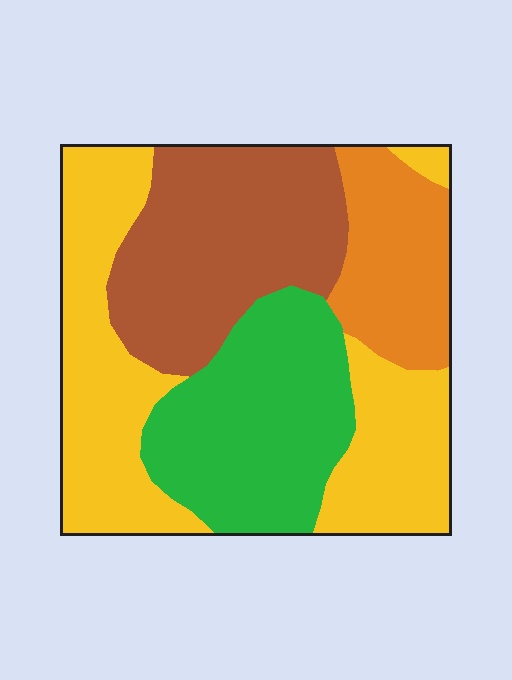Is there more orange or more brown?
Brown.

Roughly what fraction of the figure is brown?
Brown covers about 25% of the figure.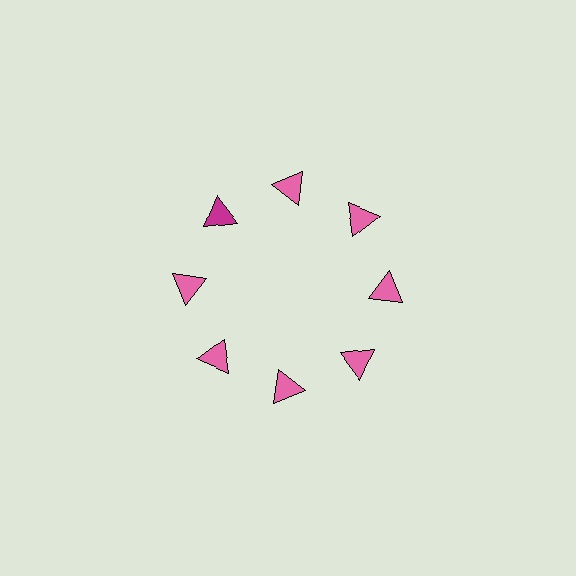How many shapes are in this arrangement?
There are 8 shapes arranged in a ring pattern.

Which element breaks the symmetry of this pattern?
The magenta triangle at roughly the 10 o'clock position breaks the symmetry. All other shapes are pink triangles.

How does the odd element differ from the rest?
It has a different color: magenta instead of pink.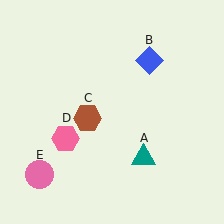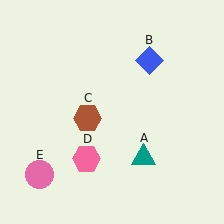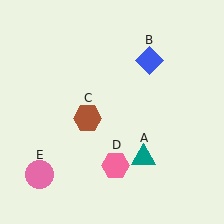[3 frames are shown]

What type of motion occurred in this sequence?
The pink hexagon (object D) rotated counterclockwise around the center of the scene.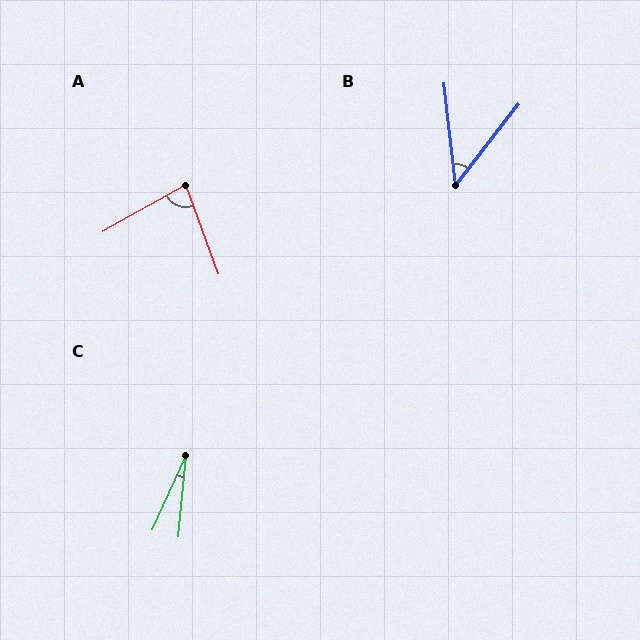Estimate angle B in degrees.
Approximately 44 degrees.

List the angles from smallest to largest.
C (20°), B (44°), A (81°).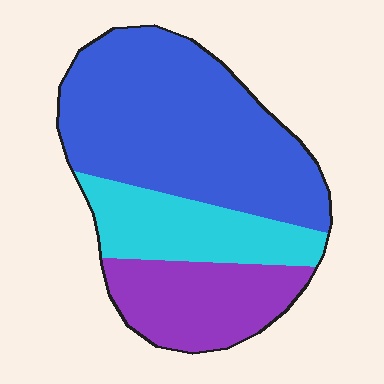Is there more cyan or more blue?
Blue.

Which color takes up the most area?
Blue, at roughly 55%.